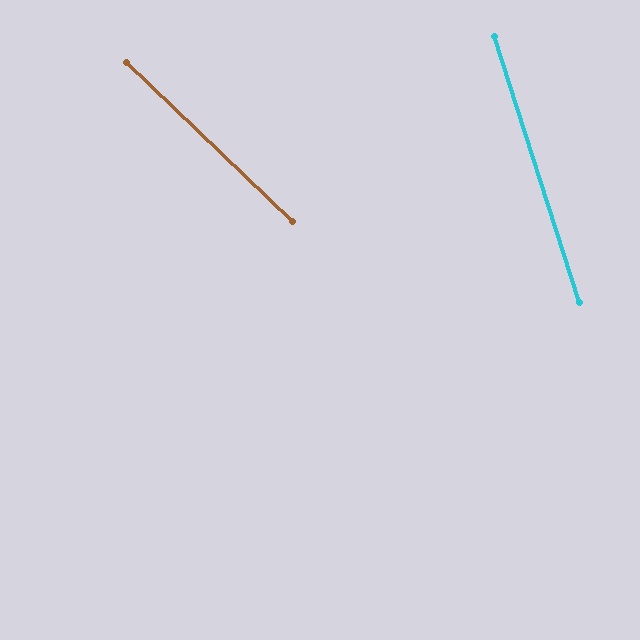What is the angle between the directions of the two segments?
Approximately 29 degrees.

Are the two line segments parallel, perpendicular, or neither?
Neither parallel nor perpendicular — they differ by about 29°.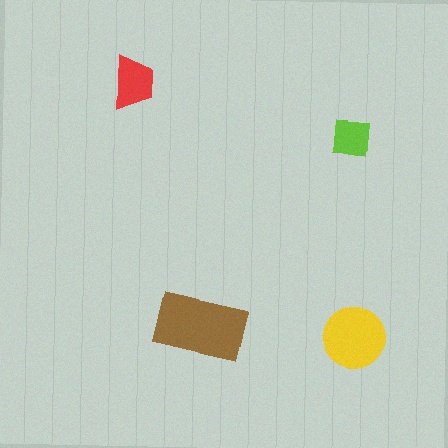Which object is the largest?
The brown rectangle.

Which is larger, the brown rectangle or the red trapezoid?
The brown rectangle.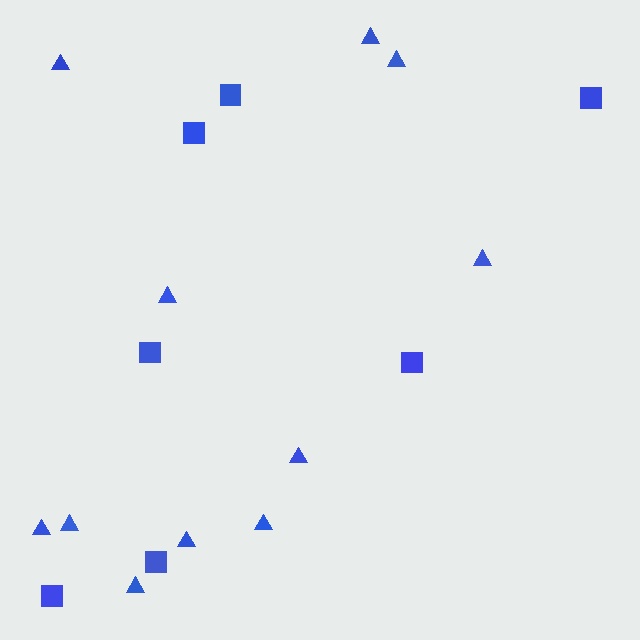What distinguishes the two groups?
There are 2 groups: one group of squares (7) and one group of triangles (11).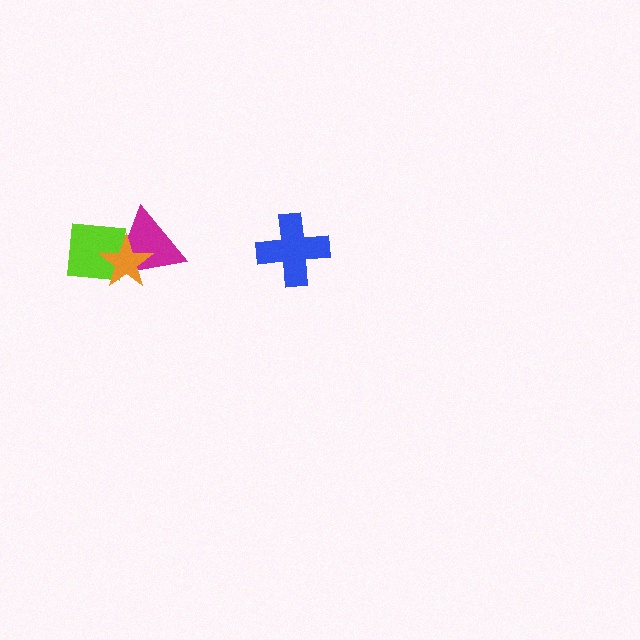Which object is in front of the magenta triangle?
The orange star is in front of the magenta triangle.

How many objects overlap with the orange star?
2 objects overlap with the orange star.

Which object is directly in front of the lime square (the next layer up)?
The magenta triangle is directly in front of the lime square.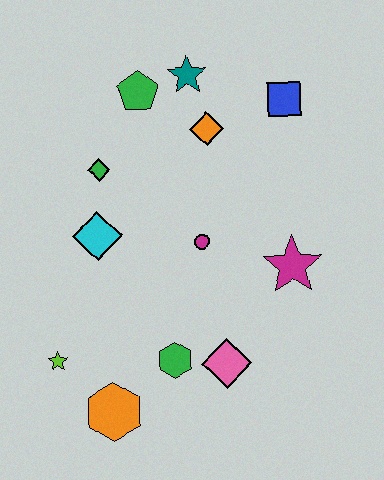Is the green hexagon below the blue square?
Yes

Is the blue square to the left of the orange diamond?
No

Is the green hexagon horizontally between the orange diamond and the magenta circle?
No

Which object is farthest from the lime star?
The blue square is farthest from the lime star.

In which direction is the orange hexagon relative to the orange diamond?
The orange hexagon is below the orange diamond.